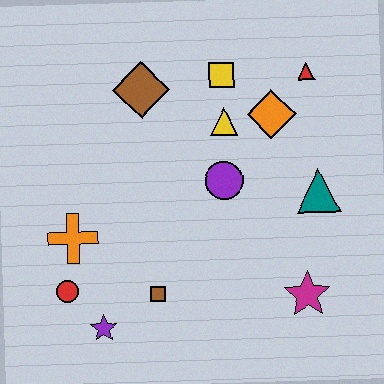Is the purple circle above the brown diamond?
No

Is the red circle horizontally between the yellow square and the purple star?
No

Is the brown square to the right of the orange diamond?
No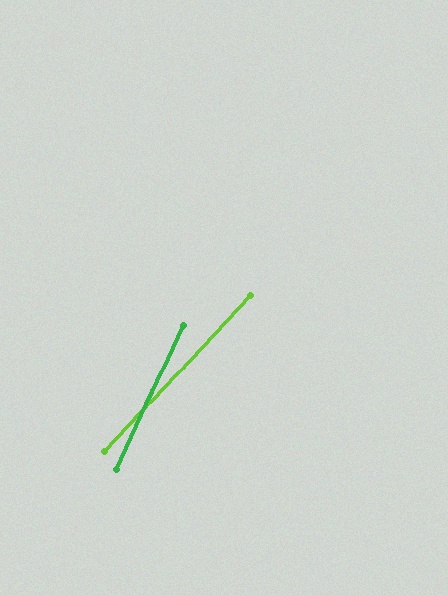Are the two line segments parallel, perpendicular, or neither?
Neither parallel nor perpendicular — they differ by about 18°.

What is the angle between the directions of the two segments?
Approximately 18 degrees.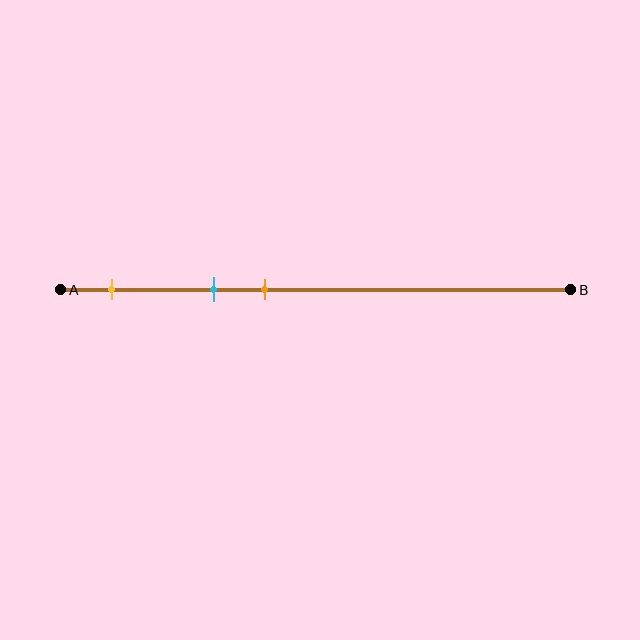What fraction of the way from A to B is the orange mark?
The orange mark is approximately 40% (0.4) of the way from A to B.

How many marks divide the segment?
There are 3 marks dividing the segment.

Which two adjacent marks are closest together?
The cyan and orange marks are the closest adjacent pair.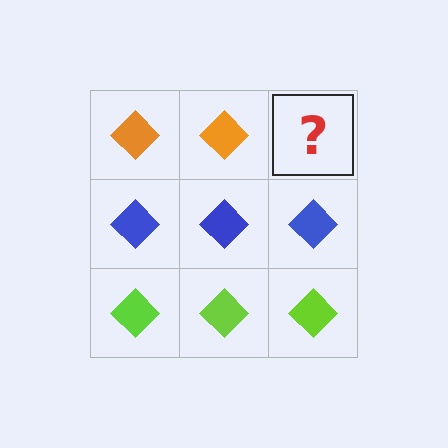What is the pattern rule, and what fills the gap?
The rule is that each row has a consistent color. The gap should be filled with an orange diamond.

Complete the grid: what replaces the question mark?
The question mark should be replaced with an orange diamond.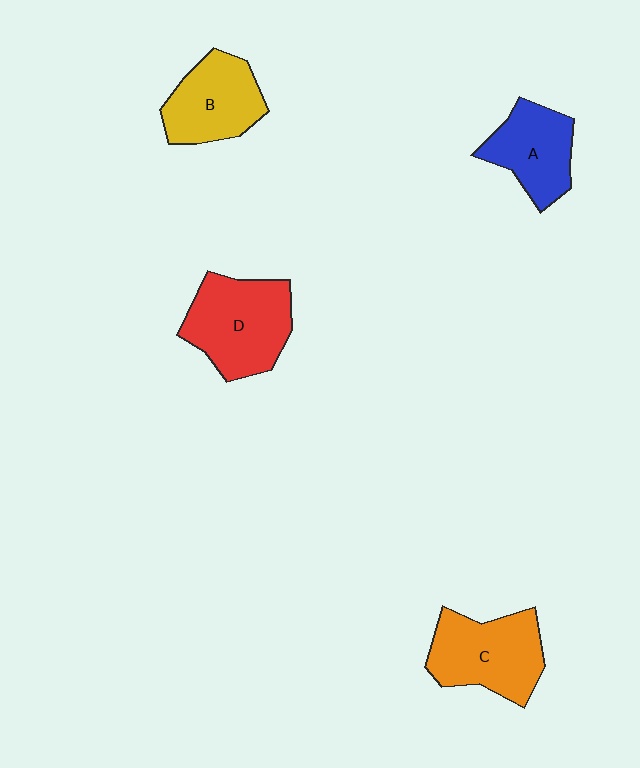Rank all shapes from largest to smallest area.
From largest to smallest: D (red), C (orange), B (yellow), A (blue).